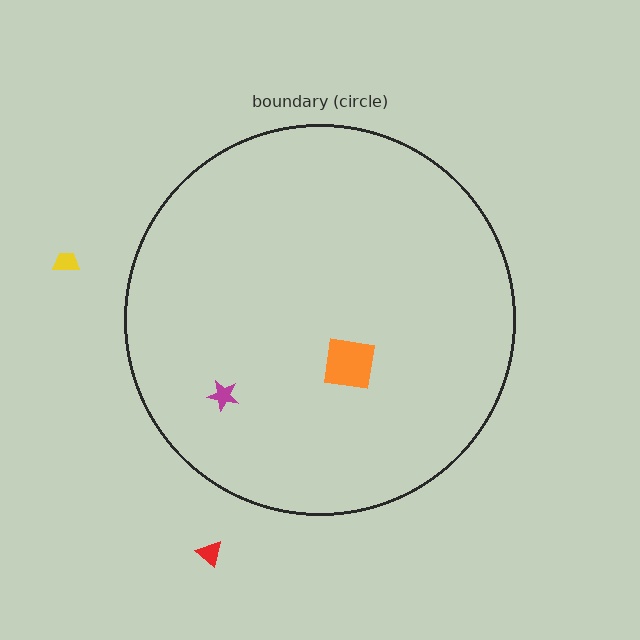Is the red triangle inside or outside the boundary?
Outside.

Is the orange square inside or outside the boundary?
Inside.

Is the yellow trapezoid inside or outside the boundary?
Outside.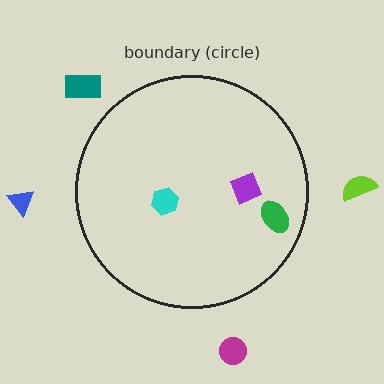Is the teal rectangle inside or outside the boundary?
Outside.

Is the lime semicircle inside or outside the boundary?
Outside.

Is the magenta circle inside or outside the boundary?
Outside.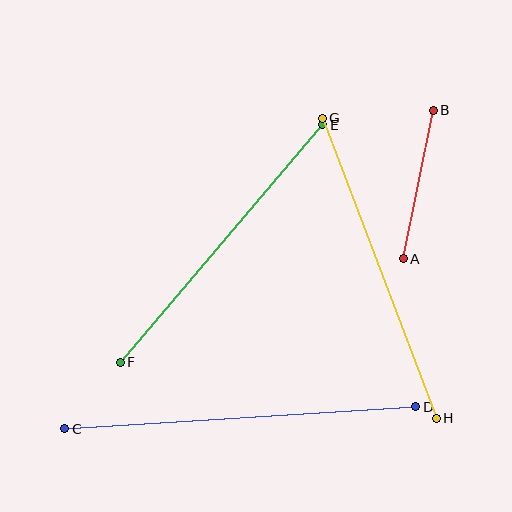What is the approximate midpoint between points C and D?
The midpoint is at approximately (240, 418) pixels.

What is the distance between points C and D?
The distance is approximately 352 pixels.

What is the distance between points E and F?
The distance is approximately 312 pixels.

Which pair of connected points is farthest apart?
Points C and D are farthest apart.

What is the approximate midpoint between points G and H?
The midpoint is at approximately (379, 268) pixels.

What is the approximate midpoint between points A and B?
The midpoint is at approximately (418, 185) pixels.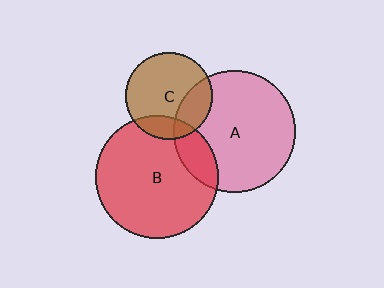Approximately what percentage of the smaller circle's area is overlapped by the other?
Approximately 25%.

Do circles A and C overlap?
Yes.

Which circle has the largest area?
Circle B (red).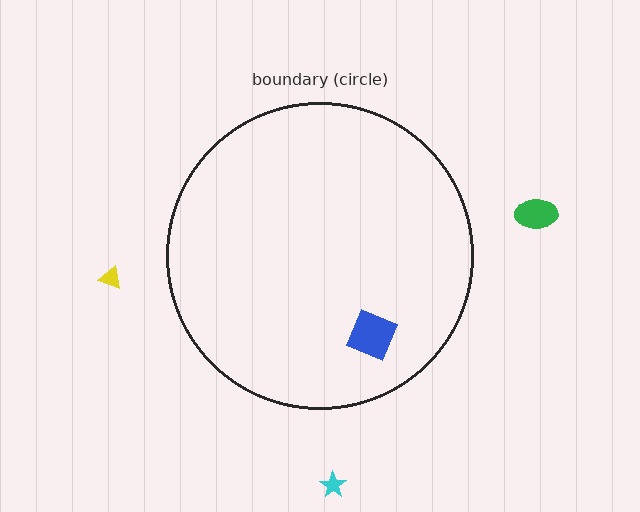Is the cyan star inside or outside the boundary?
Outside.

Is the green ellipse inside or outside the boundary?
Outside.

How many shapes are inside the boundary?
1 inside, 3 outside.